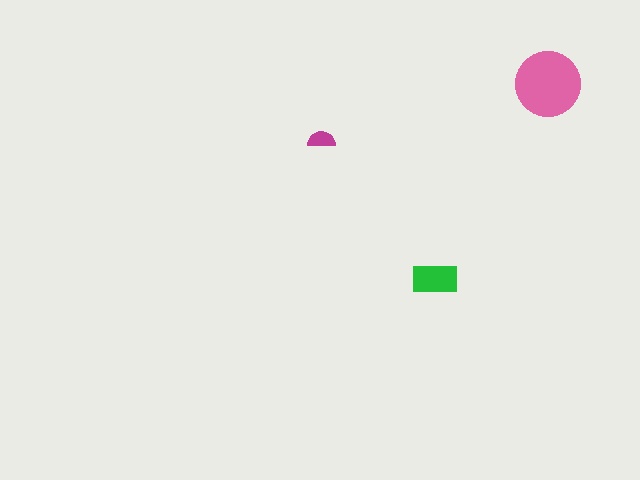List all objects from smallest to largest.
The magenta semicircle, the green rectangle, the pink circle.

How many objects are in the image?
There are 3 objects in the image.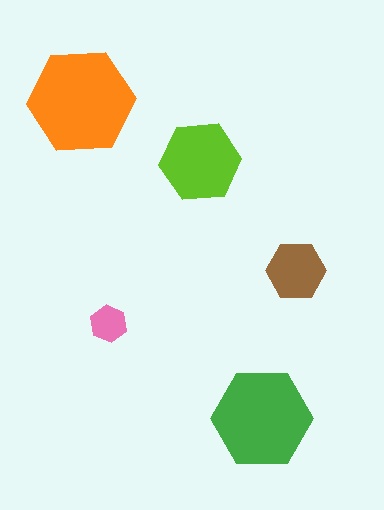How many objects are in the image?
There are 5 objects in the image.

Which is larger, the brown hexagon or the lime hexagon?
The lime one.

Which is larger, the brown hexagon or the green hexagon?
The green one.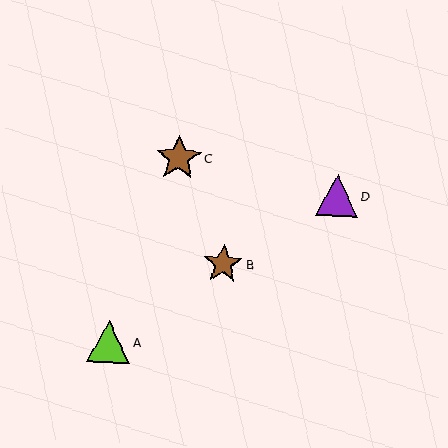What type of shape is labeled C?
Shape C is a brown star.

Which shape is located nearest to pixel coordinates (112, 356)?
The lime triangle (labeled A) at (109, 342) is nearest to that location.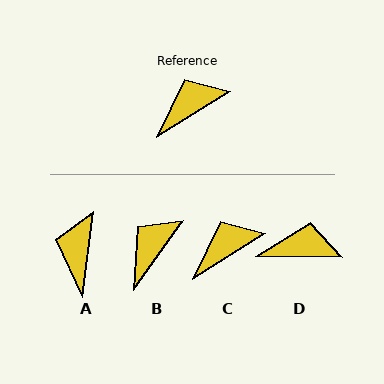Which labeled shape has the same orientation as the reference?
C.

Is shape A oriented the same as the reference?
No, it is off by about 51 degrees.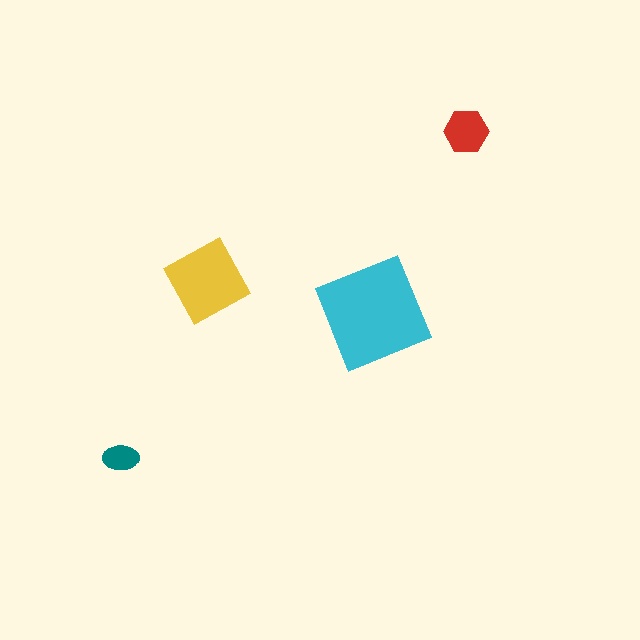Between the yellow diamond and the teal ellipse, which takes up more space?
The yellow diamond.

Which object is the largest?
The cyan square.